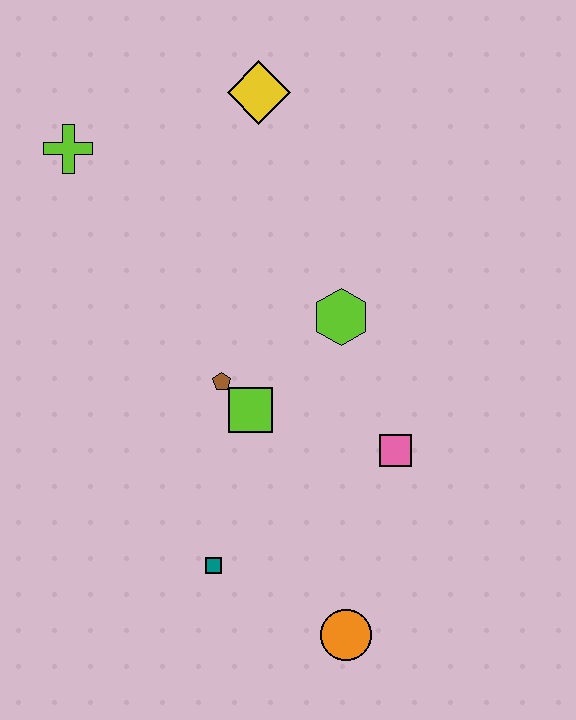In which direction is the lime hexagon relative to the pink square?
The lime hexagon is above the pink square.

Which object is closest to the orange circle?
The teal square is closest to the orange circle.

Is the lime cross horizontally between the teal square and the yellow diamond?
No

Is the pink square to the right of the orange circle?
Yes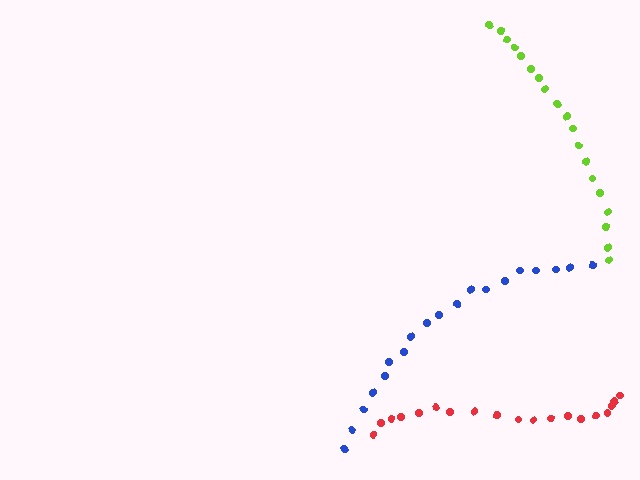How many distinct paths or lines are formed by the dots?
There are 3 distinct paths.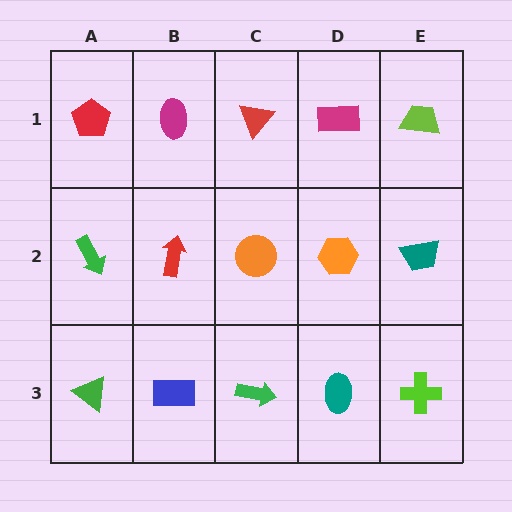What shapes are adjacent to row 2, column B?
A magenta ellipse (row 1, column B), a blue rectangle (row 3, column B), a green arrow (row 2, column A), an orange circle (row 2, column C).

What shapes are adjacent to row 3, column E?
A teal trapezoid (row 2, column E), a teal ellipse (row 3, column D).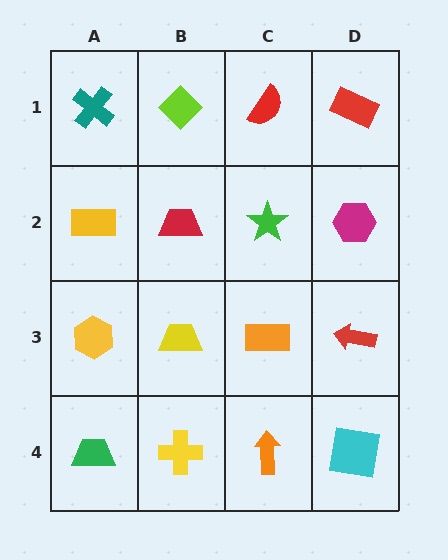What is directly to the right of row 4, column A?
A yellow cross.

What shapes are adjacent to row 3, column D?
A magenta hexagon (row 2, column D), a cyan square (row 4, column D), an orange rectangle (row 3, column C).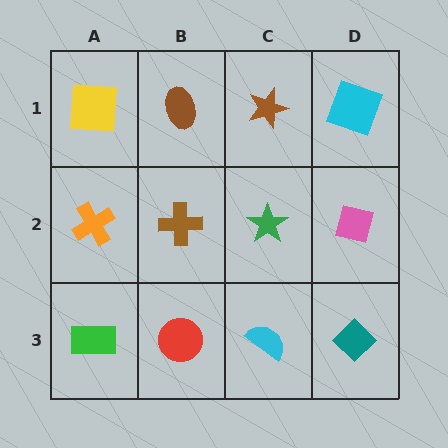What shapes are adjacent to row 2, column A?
A yellow square (row 1, column A), a green rectangle (row 3, column A), a brown cross (row 2, column B).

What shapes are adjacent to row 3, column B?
A brown cross (row 2, column B), a green rectangle (row 3, column A), a cyan semicircle (row 3, column C).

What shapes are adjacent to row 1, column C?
A green star (row 2, column C), a brown ellipse (row 1, column B), a cyan square (row 1, column D).